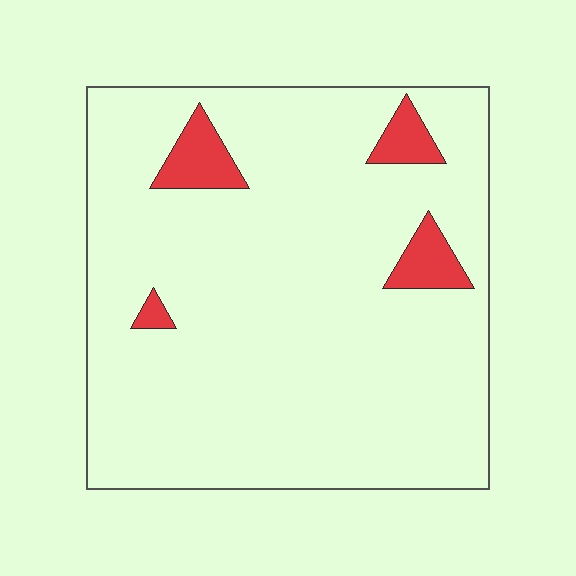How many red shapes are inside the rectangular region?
4.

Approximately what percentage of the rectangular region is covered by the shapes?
Approximately 5%.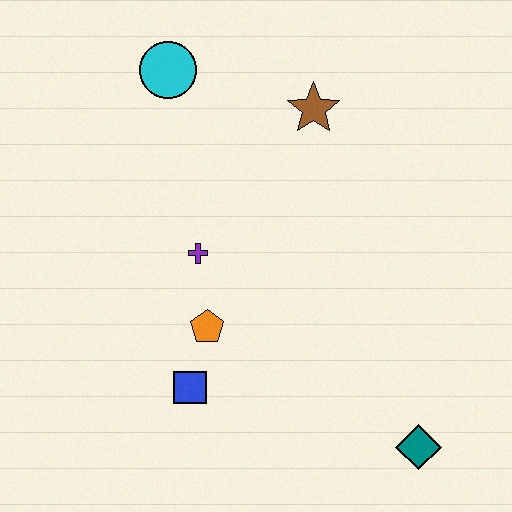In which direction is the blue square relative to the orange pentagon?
The blue square is below the orange pentagon.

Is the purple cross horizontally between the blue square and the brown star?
Yes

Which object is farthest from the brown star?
The teal diamond is farthest from the brown star.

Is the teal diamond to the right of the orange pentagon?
Yes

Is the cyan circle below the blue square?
No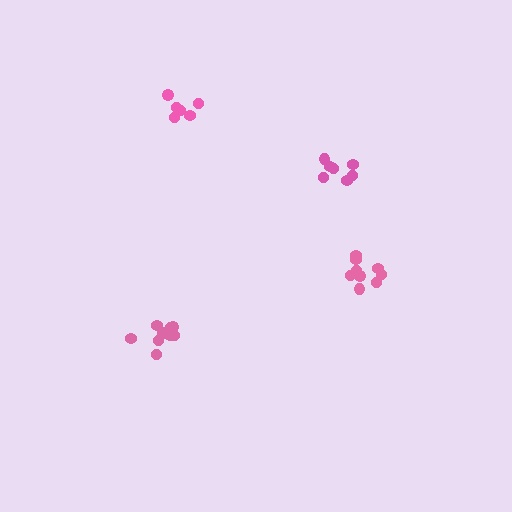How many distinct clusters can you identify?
There are 4 distinct clusters.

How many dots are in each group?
Group 1: 7 dots, Group 2: 6 dots, Group 3: 9 dots, Group 4: 9 dots (31 total).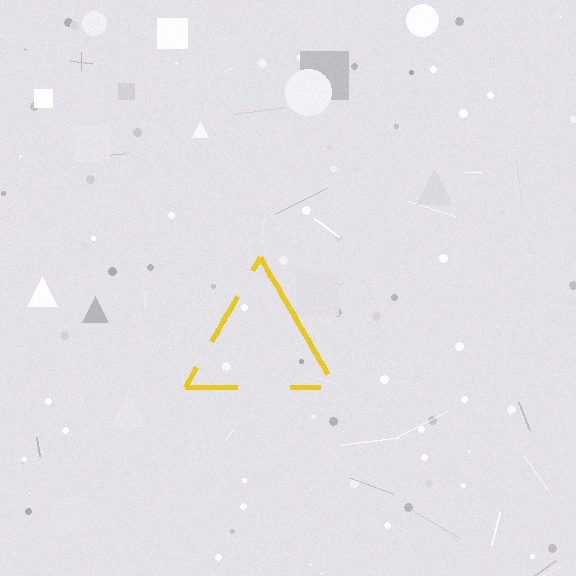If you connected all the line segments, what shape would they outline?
They would outline a triangle.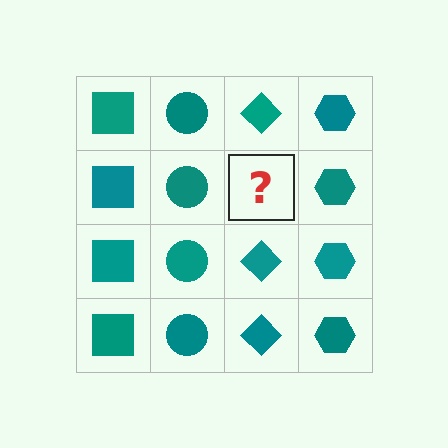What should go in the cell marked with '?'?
The missing cell should contain a teal diamond.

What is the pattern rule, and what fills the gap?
The rule is that each column has a consistent shape. The gap should be filled with a teal diamond.